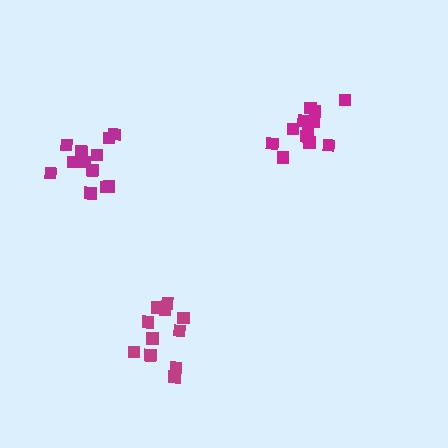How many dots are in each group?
Group 1: 12 dots, Group 2: 12 dots, Group 3: 11 dots (35 total).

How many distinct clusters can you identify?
There are 3 distinct clusters.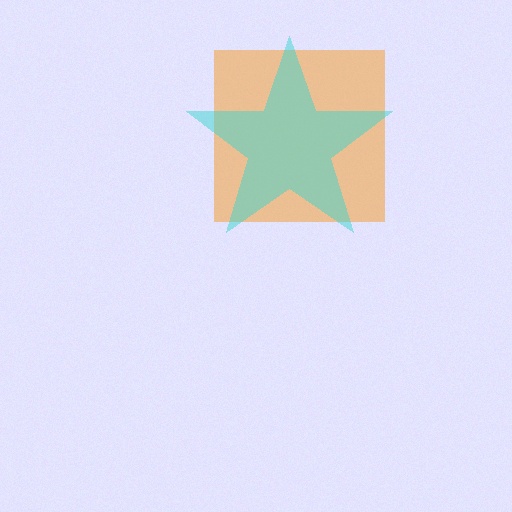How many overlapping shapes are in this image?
There are 2 overlapping shapes in the image.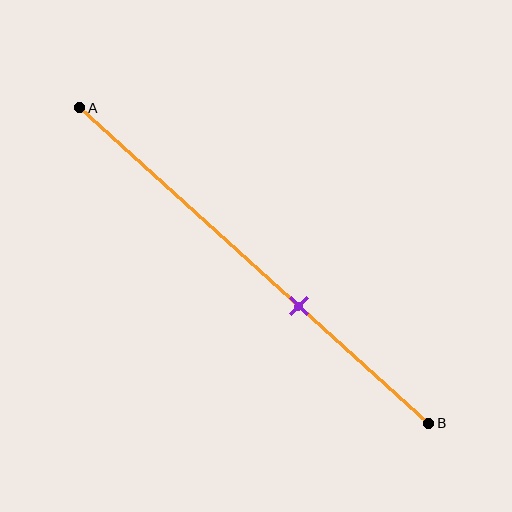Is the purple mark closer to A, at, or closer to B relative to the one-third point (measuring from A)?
The purple mark is closer to point B than the one-third point of segment AB.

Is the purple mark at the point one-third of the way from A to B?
No, the mark is at about 65% from A, not at the 33% one-third point.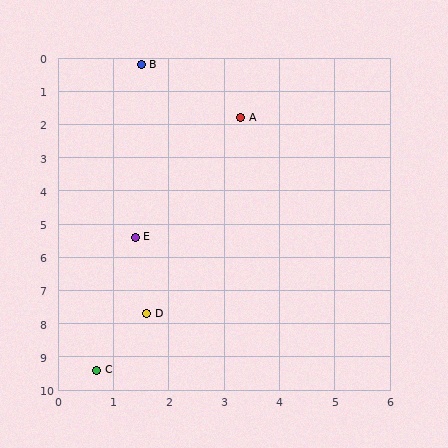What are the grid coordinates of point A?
Point A is at approximately (3.3, 1.8).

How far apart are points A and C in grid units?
Points A and C are about 8.0 grid units apart.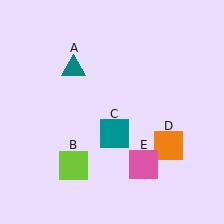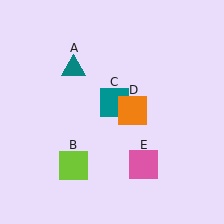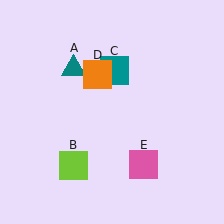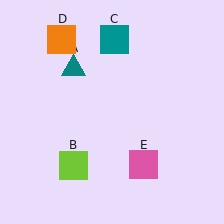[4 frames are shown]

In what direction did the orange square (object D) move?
The orange square (object D) moved up and to the left.